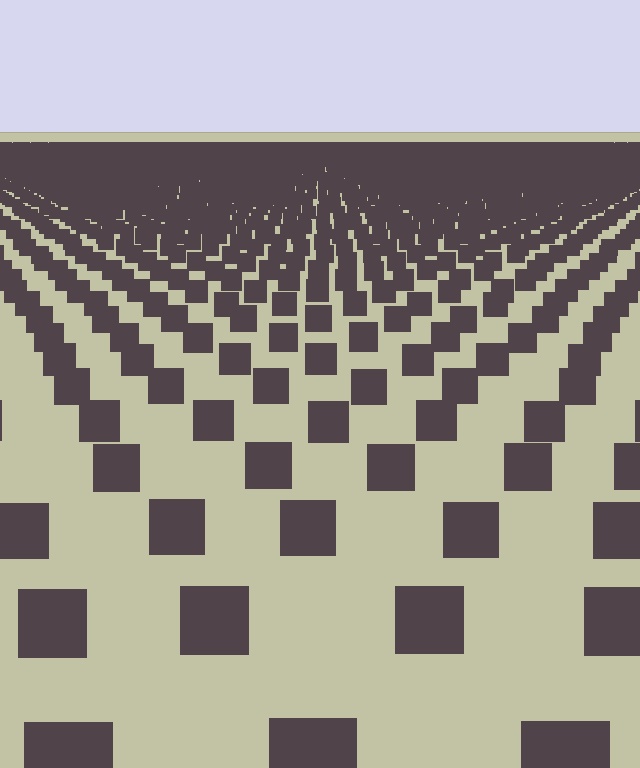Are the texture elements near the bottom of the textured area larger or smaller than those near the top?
Larger. Near the bottom, elements are closer to the viewer and appear at a bigger on-screen size.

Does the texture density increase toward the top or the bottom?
Density increases toward the top.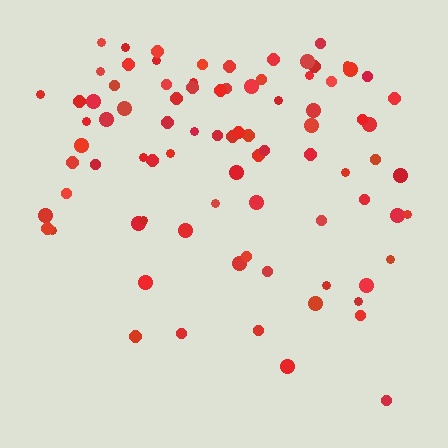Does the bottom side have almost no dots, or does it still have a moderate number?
Still a moderate number, just noticeably fewer than the top.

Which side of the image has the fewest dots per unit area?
The bottom.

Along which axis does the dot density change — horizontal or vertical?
Vertical.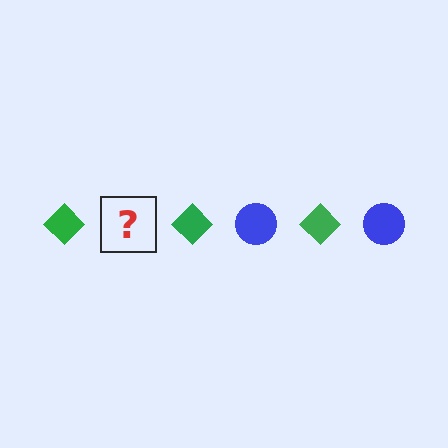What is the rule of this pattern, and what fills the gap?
The rule is that the pattern alternates between green diamond and blue circle. The gap should be filled with a blue circle.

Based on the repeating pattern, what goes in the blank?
The blank should be a blue circle.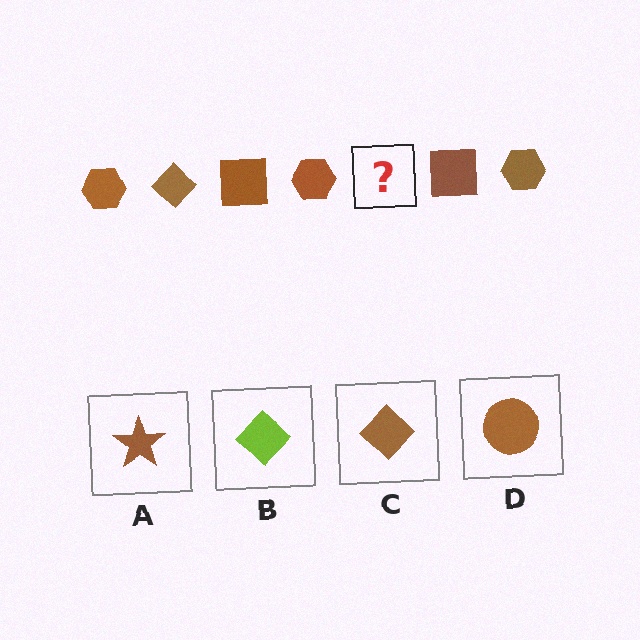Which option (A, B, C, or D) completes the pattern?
C.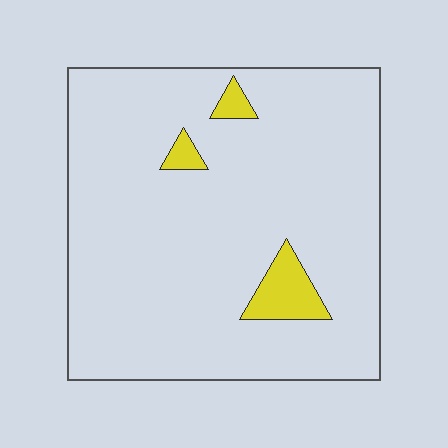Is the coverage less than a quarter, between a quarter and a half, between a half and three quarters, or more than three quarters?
Less than a quarter.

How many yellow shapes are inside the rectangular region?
3.